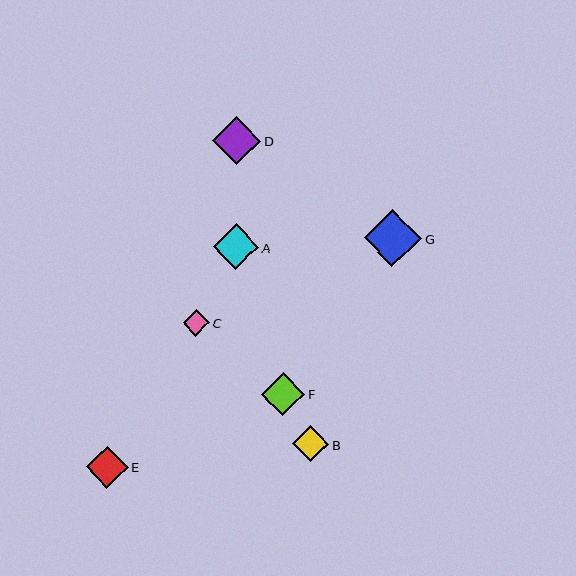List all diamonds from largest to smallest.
From largest to smallest: G, D, A, F, E, B, C.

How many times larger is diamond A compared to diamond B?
Diamond A is approximately 1.3 times the size of diamond B.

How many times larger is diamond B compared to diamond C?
Diamond B is approximately 1.3 times the size of diamond C.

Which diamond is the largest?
Diamond G is the largest with a size of approximately 58 pixels.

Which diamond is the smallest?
Diamond C is the smallest with a size of approximately 27 pixels.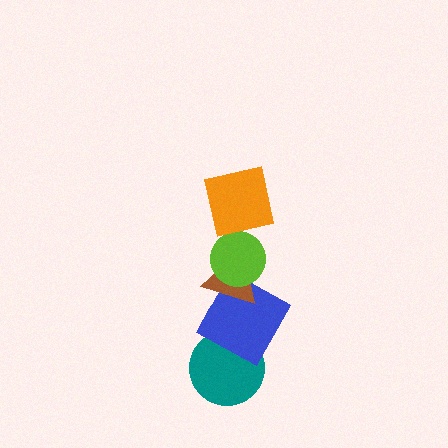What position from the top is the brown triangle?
The brown triangle is 3rd from the top.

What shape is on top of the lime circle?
The orange square is on top of the lime circle.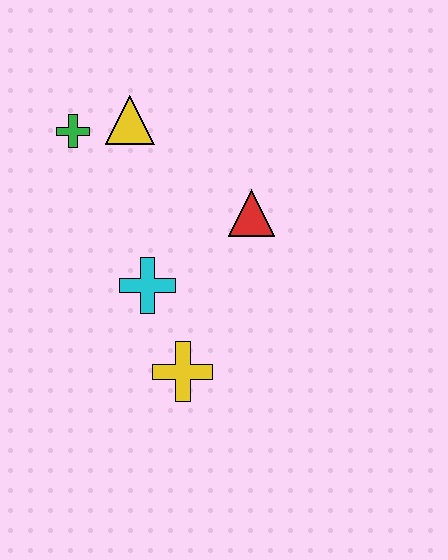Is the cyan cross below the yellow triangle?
Yes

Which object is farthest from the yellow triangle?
The yellow cross is farthest from the yellow triangle.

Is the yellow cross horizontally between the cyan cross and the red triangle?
Yes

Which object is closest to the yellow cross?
The cyan cross is closest to the yellow cross.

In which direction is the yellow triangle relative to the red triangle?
The yellow triangle is to the left of the red triangle.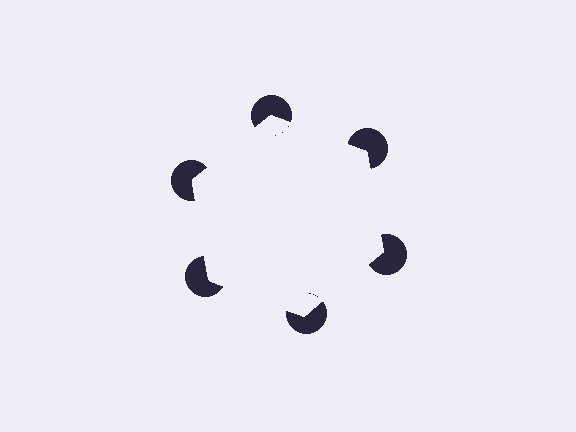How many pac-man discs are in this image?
There are 6 — one at each vertex of the illusory hexagon.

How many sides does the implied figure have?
6 sides.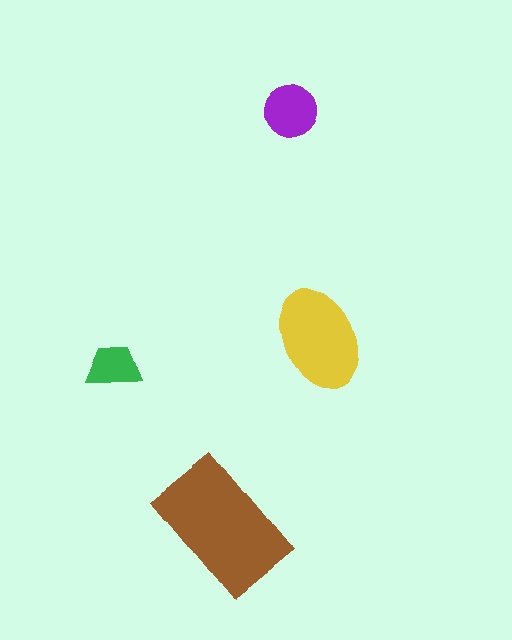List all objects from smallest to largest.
The green trapezoid, the purple circle, the yellow ellipse, the brown rectangle.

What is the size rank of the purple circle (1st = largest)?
3rd.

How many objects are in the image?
There are 4 objects in the image.